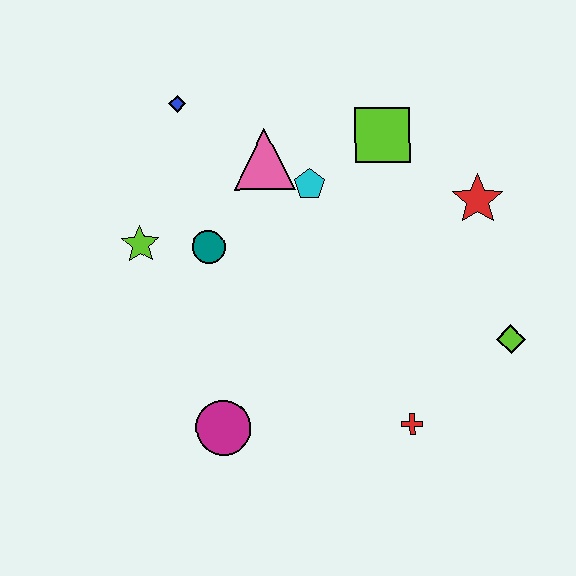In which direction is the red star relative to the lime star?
The red star is to the right of the lime star.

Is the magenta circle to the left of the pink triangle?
Yes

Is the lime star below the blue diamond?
Yes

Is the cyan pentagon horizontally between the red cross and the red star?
No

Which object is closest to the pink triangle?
The cyan pentagon is closest to the pink triangle.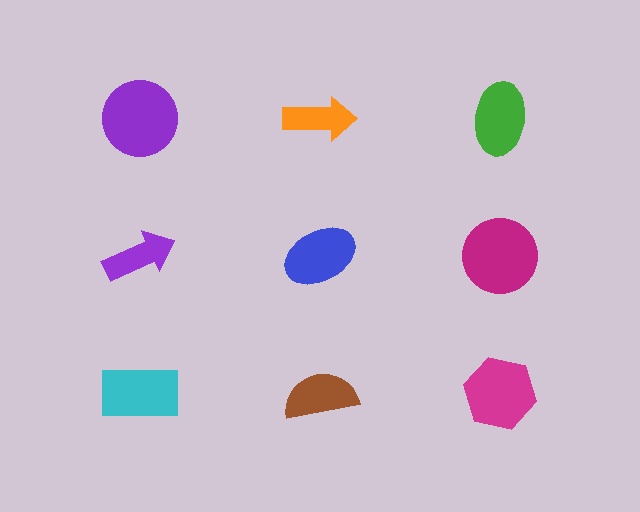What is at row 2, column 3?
A magenta circle.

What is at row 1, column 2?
An orange arrow.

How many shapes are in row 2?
3 shapes.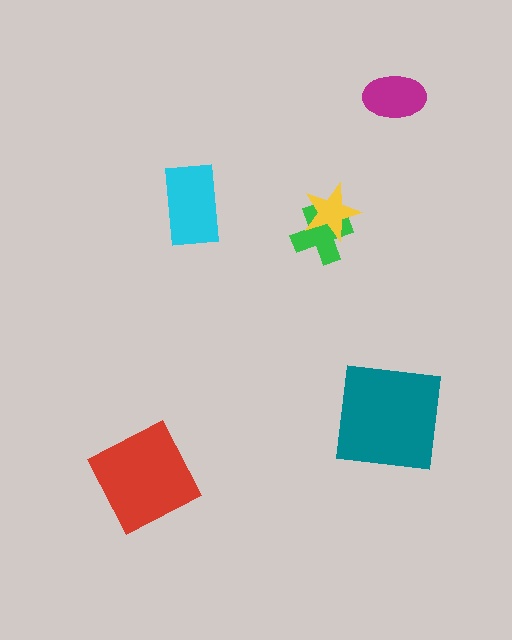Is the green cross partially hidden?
Yes, it is partially covered by another shape.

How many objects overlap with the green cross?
1 object overlaps with the green cross.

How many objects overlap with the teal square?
0 objects overlap with the teal square.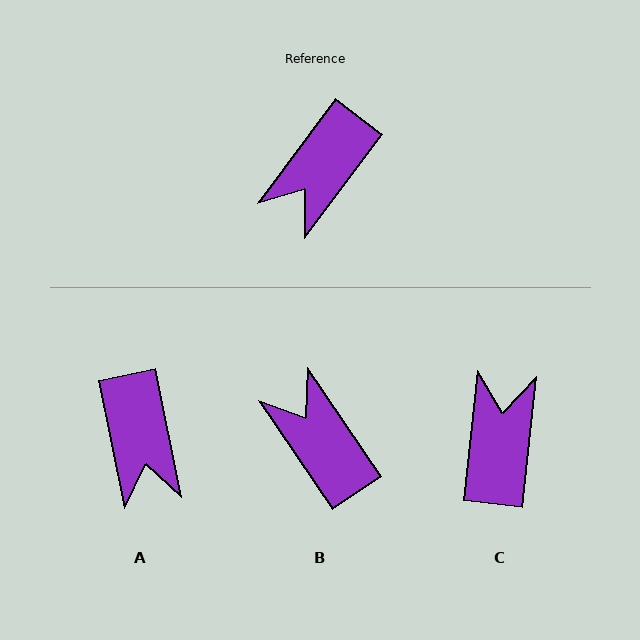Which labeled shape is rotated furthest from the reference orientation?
C, about 149 degrees away.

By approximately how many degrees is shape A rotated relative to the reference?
Approximately 48 degrees counter-clockwise.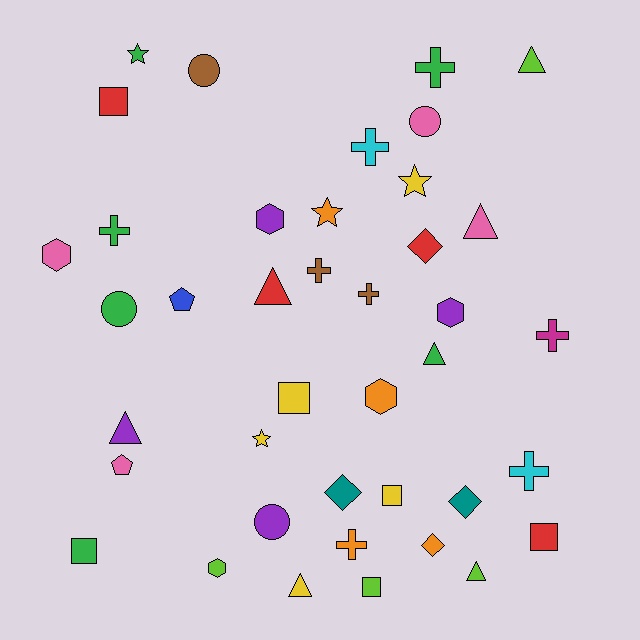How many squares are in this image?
There are 6 squares.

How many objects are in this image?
There are 40 objects.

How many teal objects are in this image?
There are 2 teal objects.